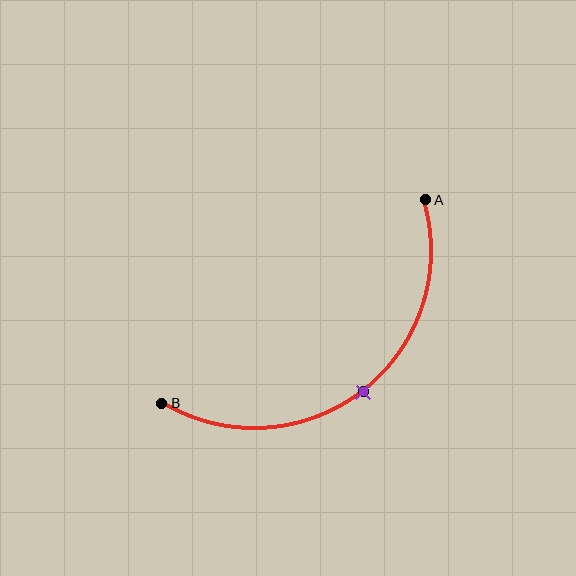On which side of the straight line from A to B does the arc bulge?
The arc bulges below and to the right of the straight line connecting A and B.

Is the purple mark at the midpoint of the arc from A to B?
Yes. The purple mark lies on the arc at equal arc-length from both A and B — it is the arc midpoint.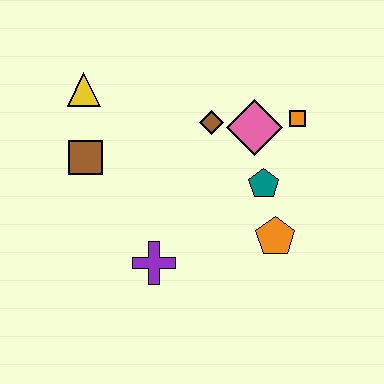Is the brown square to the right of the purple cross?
No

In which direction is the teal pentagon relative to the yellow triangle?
The teal pentagon is to the right of the yellow triangle.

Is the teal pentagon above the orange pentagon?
Yes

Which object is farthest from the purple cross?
The orange square is farthest from the purple cross.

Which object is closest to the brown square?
The yellow triangle is closest to the brown square.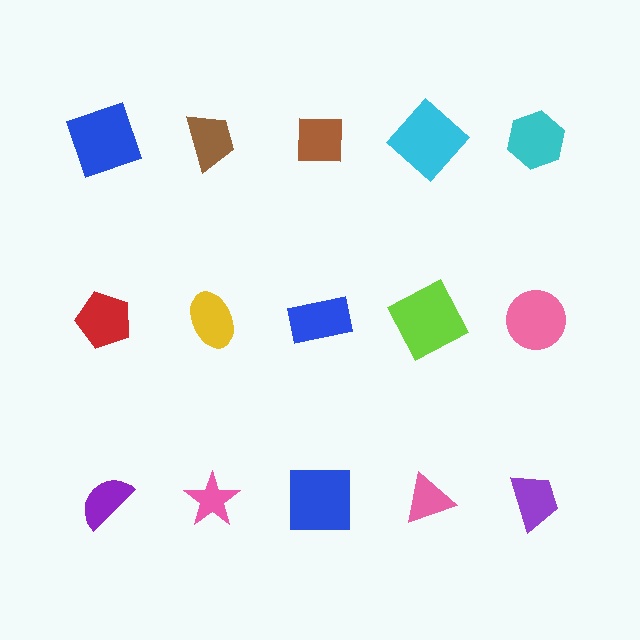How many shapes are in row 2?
5 shapes.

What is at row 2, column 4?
A lime square.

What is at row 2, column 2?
A yellow ellipse.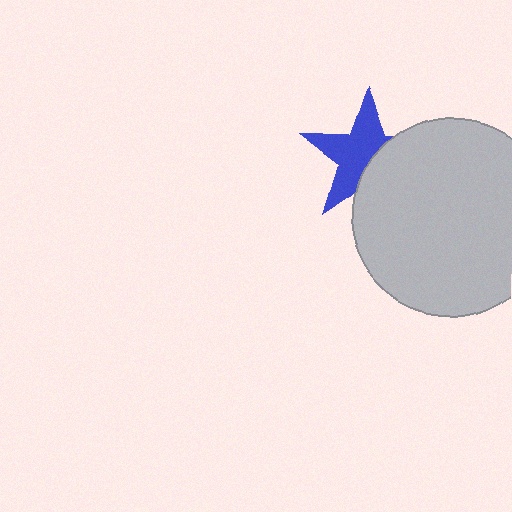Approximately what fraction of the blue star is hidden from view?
Roughly 39% of the blue star is hidden behind the light gray circle.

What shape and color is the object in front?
The object in front is a light gray circle.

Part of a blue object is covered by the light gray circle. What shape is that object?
It is a star.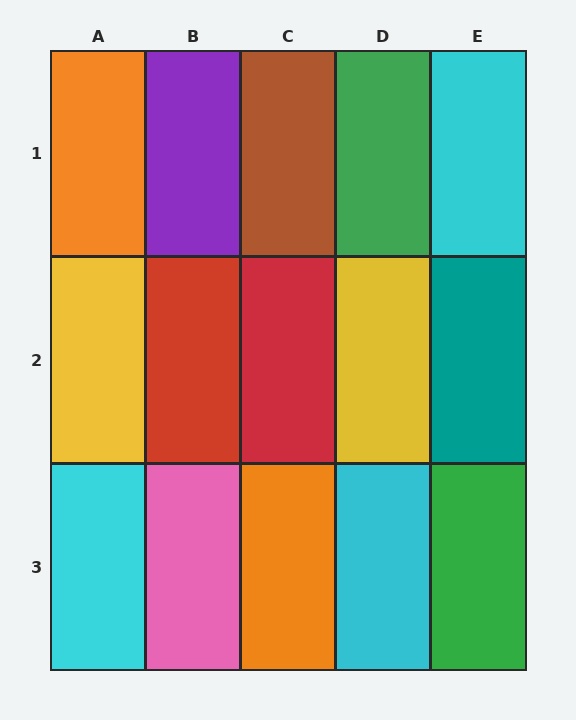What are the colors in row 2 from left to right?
Yellow, red, red, yellow, teal.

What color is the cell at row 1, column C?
Brown.